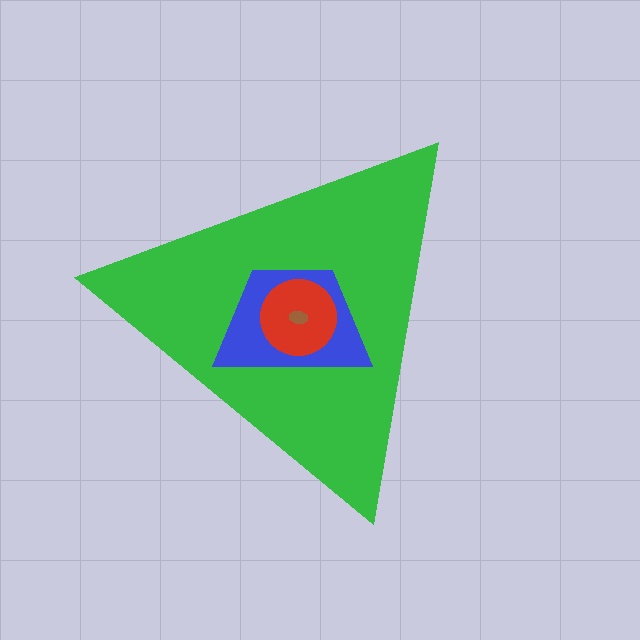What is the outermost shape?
The green triangle.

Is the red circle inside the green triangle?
Yes.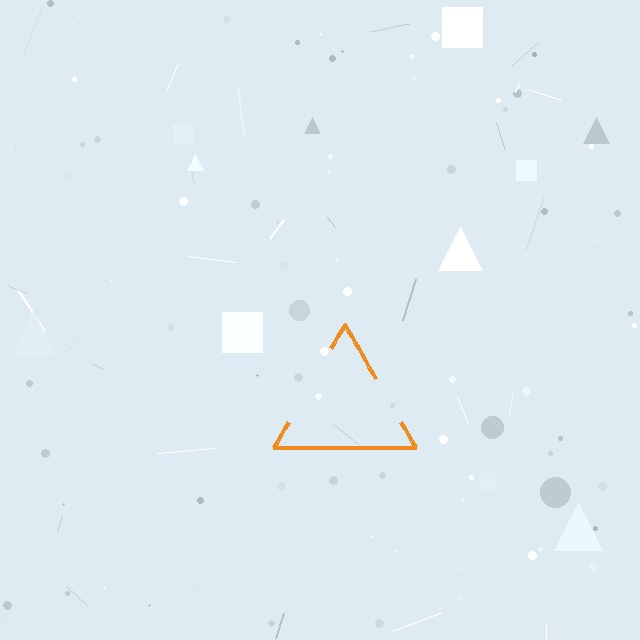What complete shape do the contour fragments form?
The contour fragments form a triangle.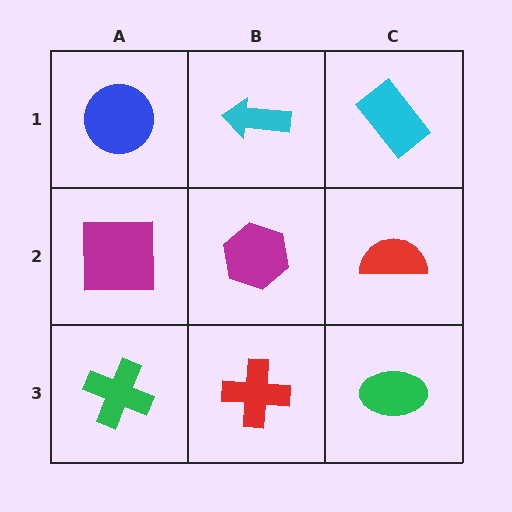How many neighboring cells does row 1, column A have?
2.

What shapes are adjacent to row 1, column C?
A red semicircle (row 2, column C), a cyan arrow (row 1, column B).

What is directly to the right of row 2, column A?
A magenta hexagon.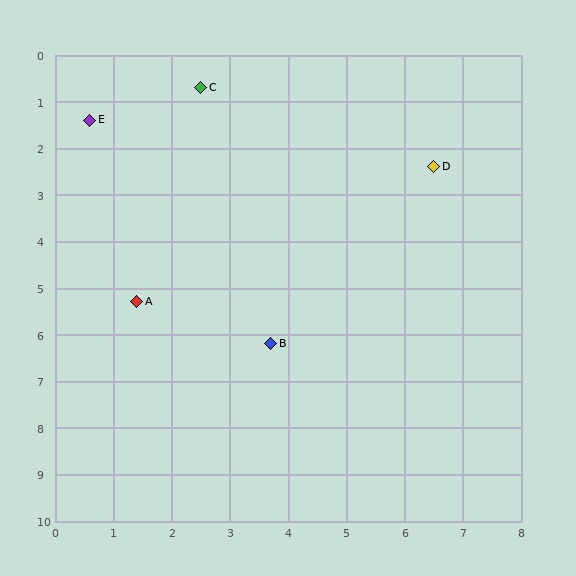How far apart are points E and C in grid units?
Points E and C are about 2.0 grid units apart.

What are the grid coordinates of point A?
Point A is at approximately (1.4, 5.3).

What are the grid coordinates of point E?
Point E is at approximately (0.6, 1.4).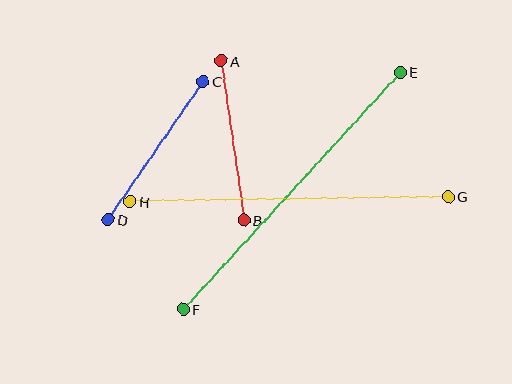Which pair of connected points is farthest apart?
Points E and F are farthest apart.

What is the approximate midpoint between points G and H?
The midpoint is at approximately (289, 199) pixels.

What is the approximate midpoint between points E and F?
The midpoint is at approximately (292, 191) pixels.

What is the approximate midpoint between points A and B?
The midpoint is at approximately (233, 140) pixels.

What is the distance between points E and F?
The distance is approximately 321 pixels.